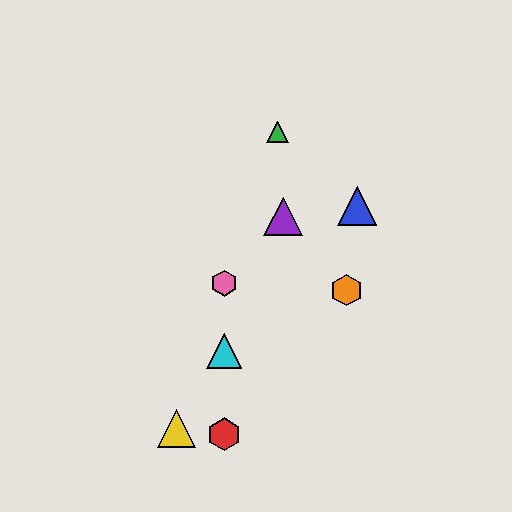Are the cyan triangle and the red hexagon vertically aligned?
Yes, both are at x≈224.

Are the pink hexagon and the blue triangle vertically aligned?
No, the pink hexagon is at x≈224 and the blue triangle is at x≈357.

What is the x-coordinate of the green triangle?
The green triangle is at x≈278.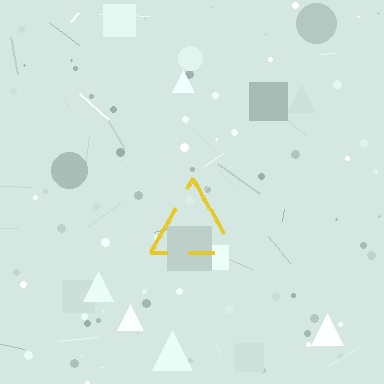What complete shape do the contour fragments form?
The contour fragments form a triangle.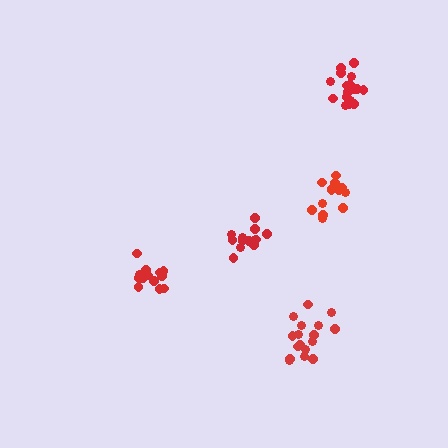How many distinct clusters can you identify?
There are 5 distinct clusters.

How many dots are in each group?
Group 1: 13 dots, Group 2: 17 dots, Group 3: 14 dots, Group 4: 18 dots, Group 5: 13 dots (75 total).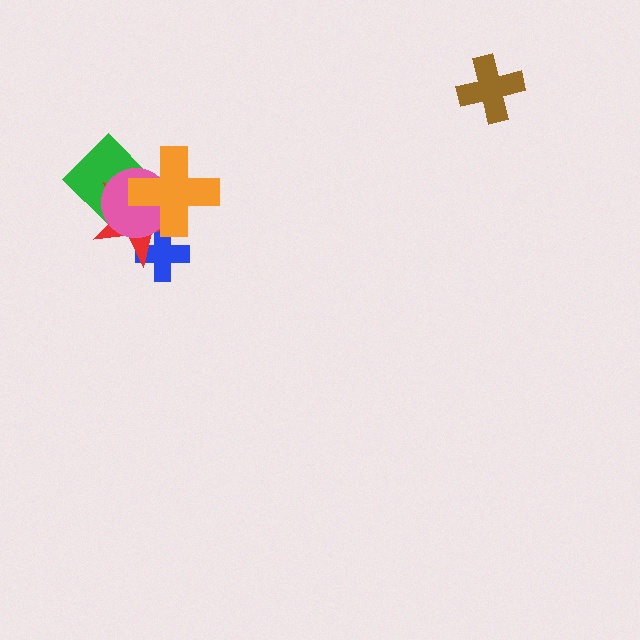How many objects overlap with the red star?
4 objects overlap with the red star.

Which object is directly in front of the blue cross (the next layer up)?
The red star is directly in front of the blue cross.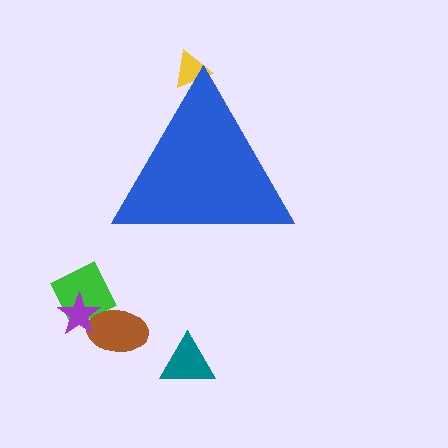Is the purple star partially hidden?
No, the purple star is fully visible.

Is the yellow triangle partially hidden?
Yes, the yellow triangle is partially hidden behind the blue triangle.